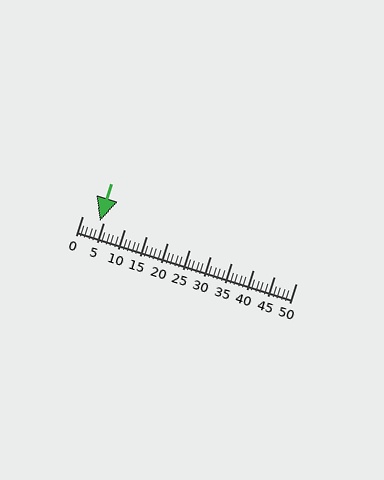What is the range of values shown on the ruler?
The ruler shows values from 0 to 50.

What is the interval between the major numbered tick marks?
The major tick marks are spaced 5 units apart.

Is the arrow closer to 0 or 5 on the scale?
The arrow is closer to 5.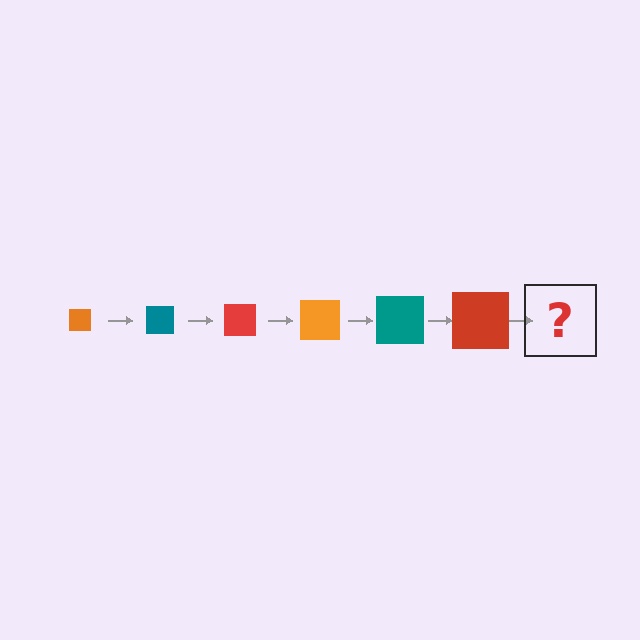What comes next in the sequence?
The next element should be an orange square, larger than the previous one.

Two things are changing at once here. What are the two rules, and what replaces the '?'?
The two rules are that the square grows larger each step and the color cycles through orange, teal, and red. The '?' should be an orange square, larger than the previous one.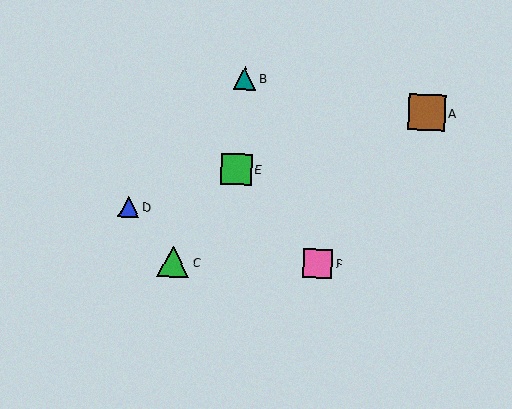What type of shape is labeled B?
Shape B is a teal triangle.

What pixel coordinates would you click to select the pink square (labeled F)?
Click at (318, 264) to select the pink square F.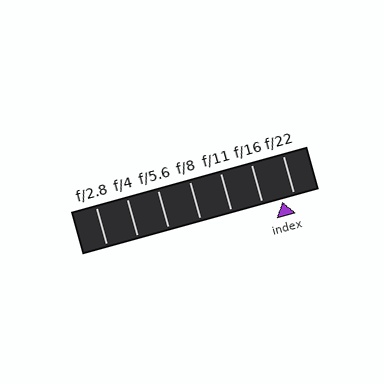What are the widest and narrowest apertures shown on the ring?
The widest aperture shown is f/2.8 and the narrowest is f/22.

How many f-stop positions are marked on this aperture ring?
There are 7 f-stop positions marked.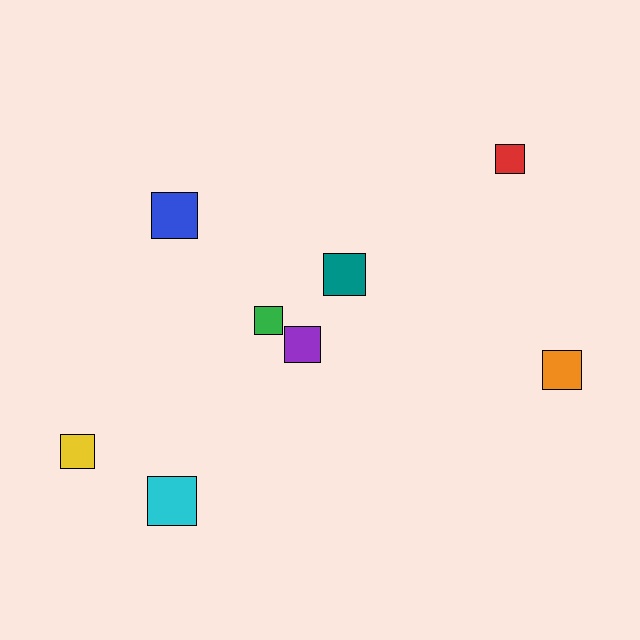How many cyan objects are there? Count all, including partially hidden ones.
There is 1 cyan object.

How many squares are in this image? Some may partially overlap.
There are 8 squares.